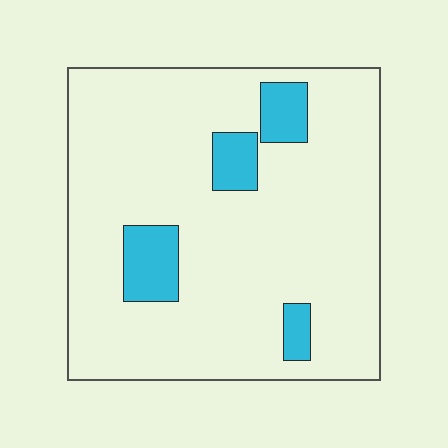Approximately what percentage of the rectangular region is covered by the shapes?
Approximately 10%.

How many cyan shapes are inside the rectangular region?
4.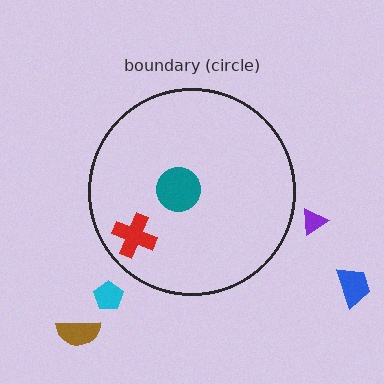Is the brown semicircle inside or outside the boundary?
Outside.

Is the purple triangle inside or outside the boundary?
Outside.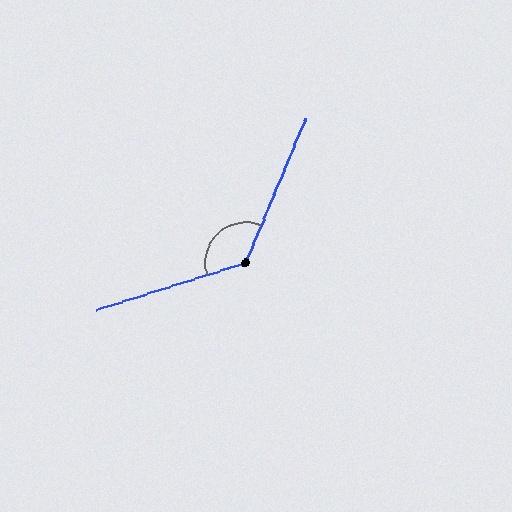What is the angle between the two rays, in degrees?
Approximately 130 degrees.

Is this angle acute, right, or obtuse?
It is obtuse.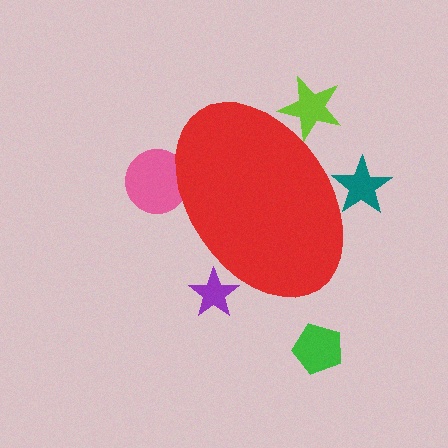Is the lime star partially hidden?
Yes, the lime star is partially hidden behind the red ellipse.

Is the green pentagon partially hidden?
No, the green pentagon is fully visible.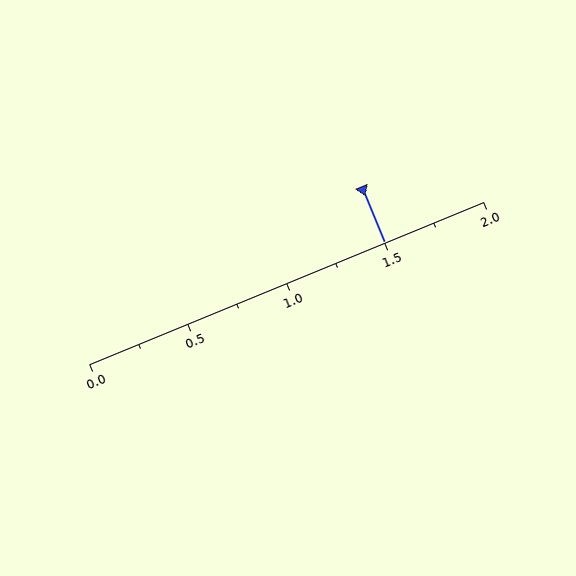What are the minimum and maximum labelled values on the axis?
The axis runs from 0.0 to 2.0.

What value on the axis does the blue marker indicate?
The marker indicates approximately 1.5.